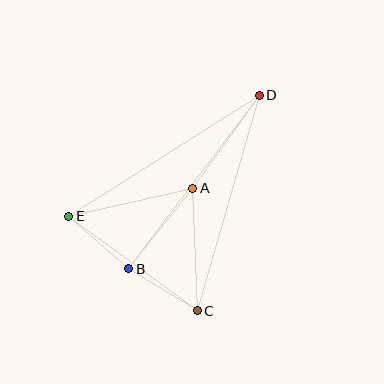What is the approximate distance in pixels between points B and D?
The distance between B and D is approximately 217 pixels.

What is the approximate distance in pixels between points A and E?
The distance between A and E is approximately 127 pixels.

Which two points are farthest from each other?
Points D and E are farthest from each other.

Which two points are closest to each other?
Points B and E are closest to each other.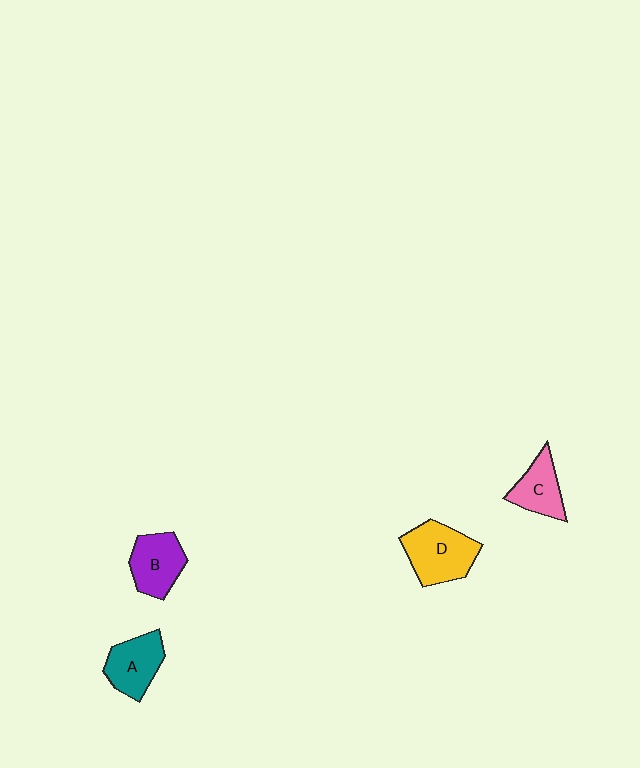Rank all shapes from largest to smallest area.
From largest to smallest: D (yellow), B (purple), A (teal), C (pink).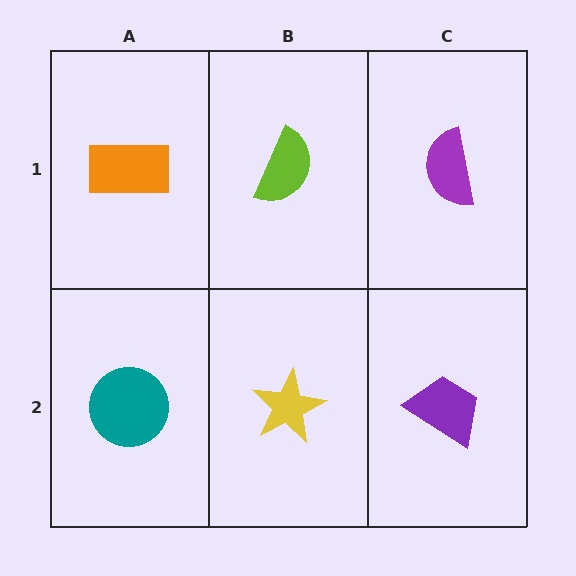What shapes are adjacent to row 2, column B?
A lime semicircle (row 1, column B), a teal circle (row 2, column A), a purple trapezoid (row 2, column C).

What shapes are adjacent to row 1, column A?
A teal circle (row 2, column A), a lime semicircle (row 1, column B).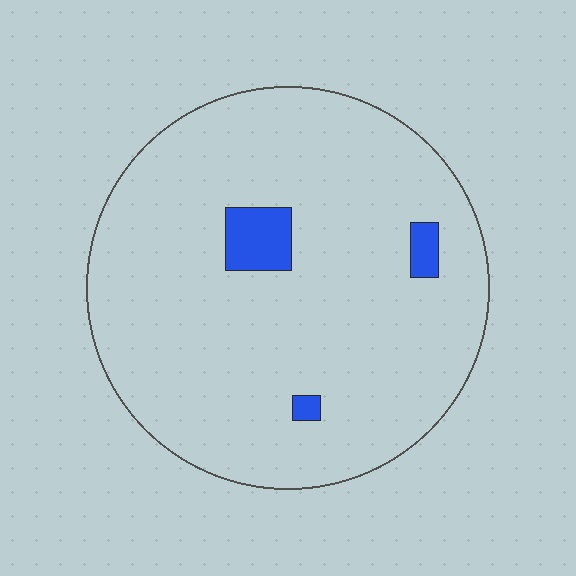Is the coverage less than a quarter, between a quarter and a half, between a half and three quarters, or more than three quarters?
Less than a quarter.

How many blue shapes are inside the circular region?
3.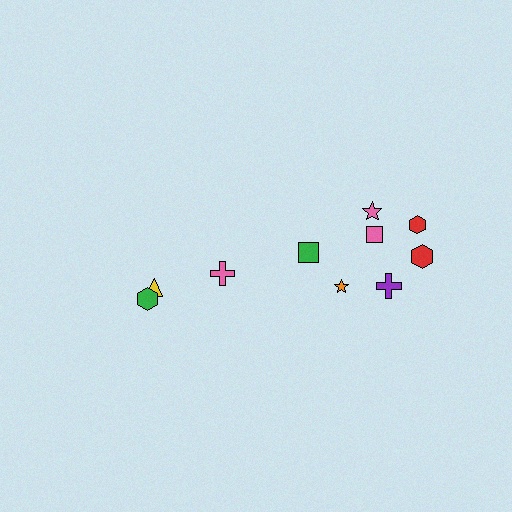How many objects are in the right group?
There are 7 objects.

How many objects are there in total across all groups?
There are 10 objects.